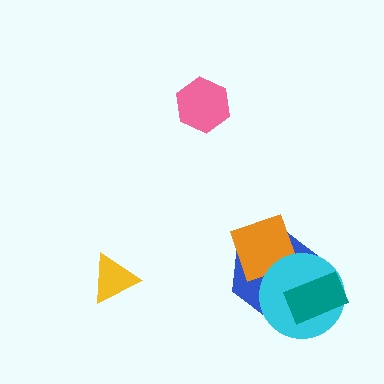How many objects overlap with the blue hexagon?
3 objects overlap with the blue hexagon.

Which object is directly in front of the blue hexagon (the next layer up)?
The orange square is directly in front of the blue hexagon.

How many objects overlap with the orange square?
2 objects overlap with the orange square.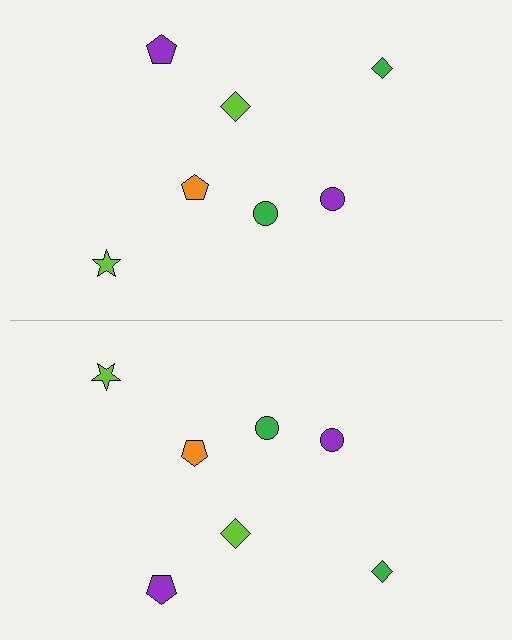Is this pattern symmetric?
Yes, this pattern has bilateral (reflection) symmetry.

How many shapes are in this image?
There are 14 shapes in this image.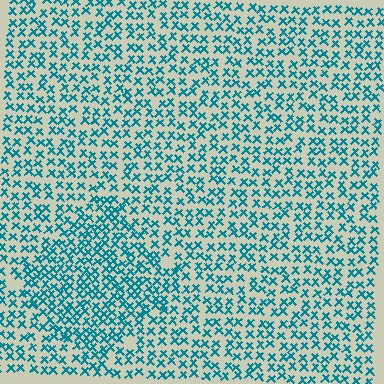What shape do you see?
I see a diamond.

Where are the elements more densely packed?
The elements are more densely packed inside the diamond boundary.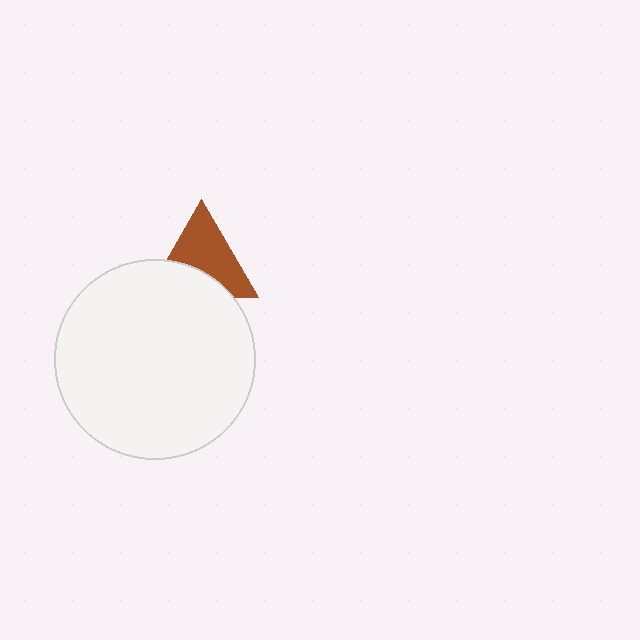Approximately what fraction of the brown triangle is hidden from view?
Roughly 37% of the brown triangle is hidden behind the white circle.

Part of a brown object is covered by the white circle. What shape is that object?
It is a triangle.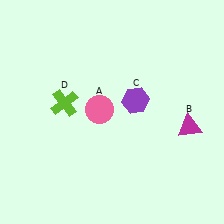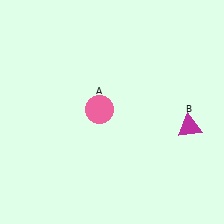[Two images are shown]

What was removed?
The purple hexagon (C), the lime cross (D) were removed in Image 2.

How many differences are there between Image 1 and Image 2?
There are 2 differences between the two images.